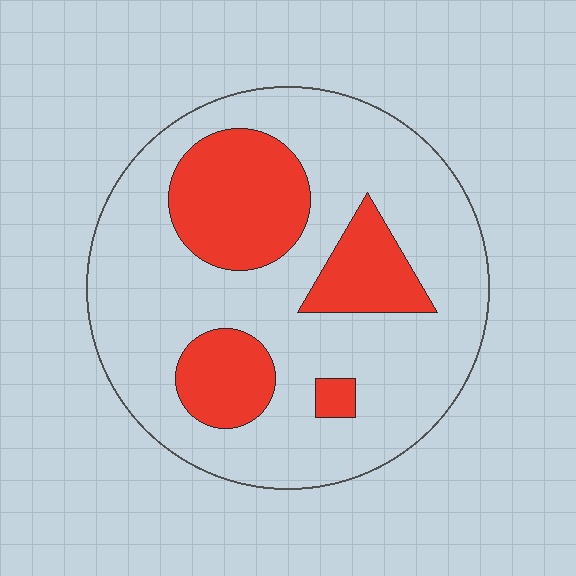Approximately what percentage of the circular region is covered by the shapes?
Approximately 25%.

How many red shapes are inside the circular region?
4.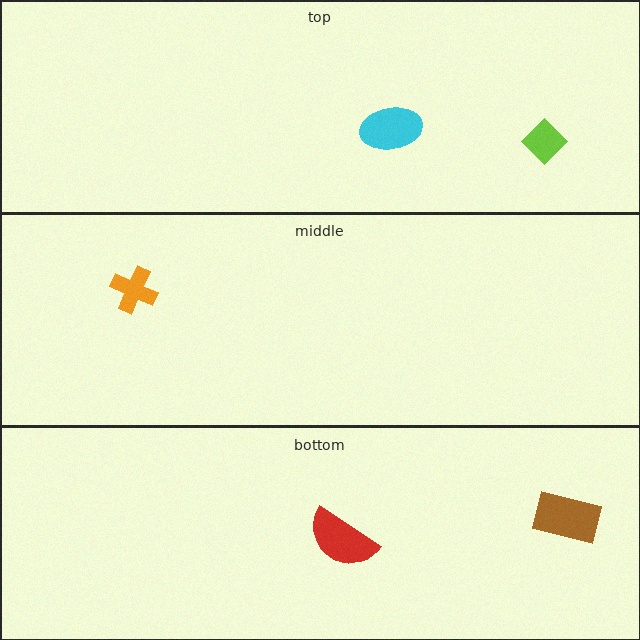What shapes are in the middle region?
The orange cross.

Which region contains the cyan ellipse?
The top region.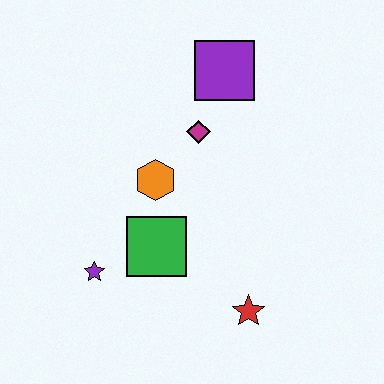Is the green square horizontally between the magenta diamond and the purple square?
No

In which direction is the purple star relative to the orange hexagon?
The purple star is below the orange hexagon.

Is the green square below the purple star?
No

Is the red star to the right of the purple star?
Yes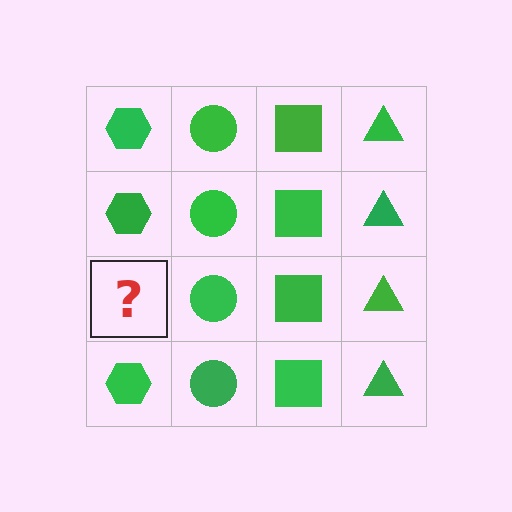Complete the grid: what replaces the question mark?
The question mark should be replaced with a green hexagon.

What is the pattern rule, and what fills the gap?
The rule is that each column has a consistent shape. The gap should be filled with a green hexagon.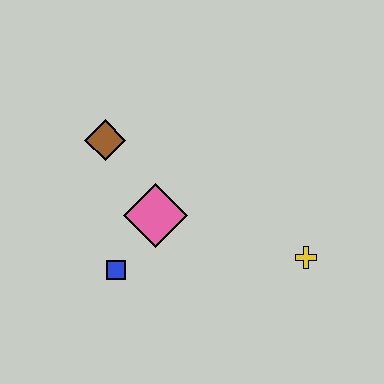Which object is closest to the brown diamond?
The pink diamond is closest to the brown diamond.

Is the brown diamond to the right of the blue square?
No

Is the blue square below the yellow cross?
Yes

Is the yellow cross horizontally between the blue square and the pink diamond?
No